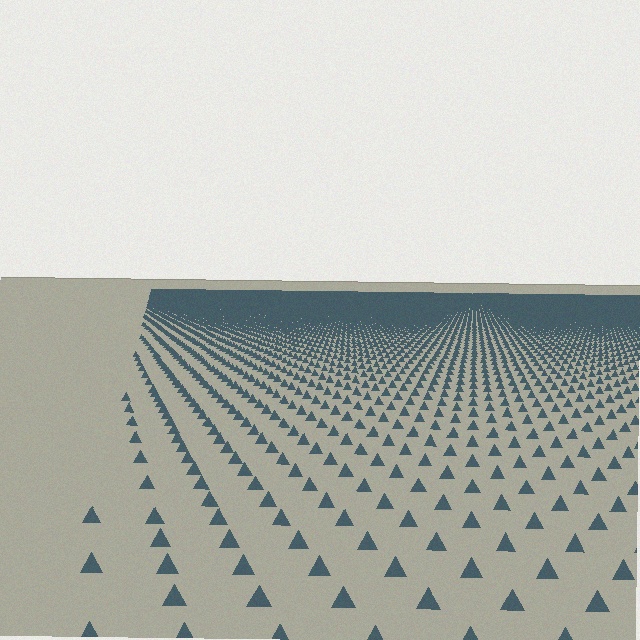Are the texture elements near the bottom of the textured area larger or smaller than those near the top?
Larger. Near the bottom, elements are closer to the viewer and appear at a bigger on-screen size.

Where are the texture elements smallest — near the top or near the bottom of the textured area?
Near the top.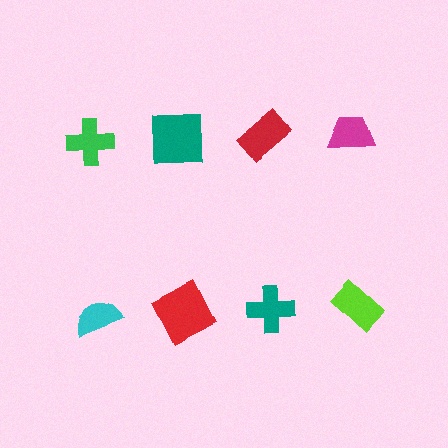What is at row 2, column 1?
A cyan semicircle.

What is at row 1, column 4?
A magenta trapezoid.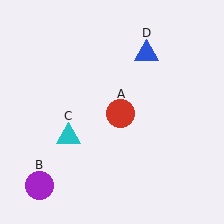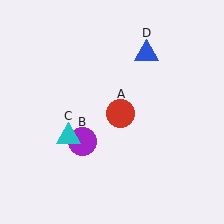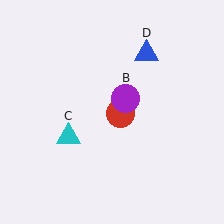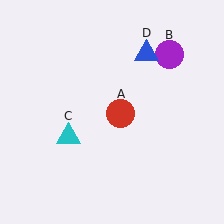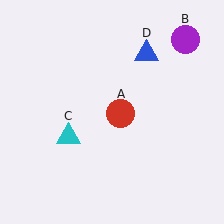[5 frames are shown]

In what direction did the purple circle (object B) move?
The purple circle (object B) moved up and to the right.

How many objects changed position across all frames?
1 object changed position: purple circle (object B).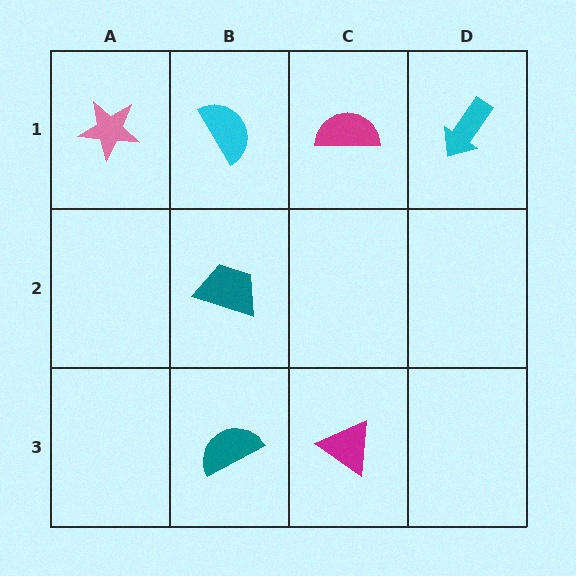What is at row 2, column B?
A teal trapezoid.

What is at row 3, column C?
A magenta triangle.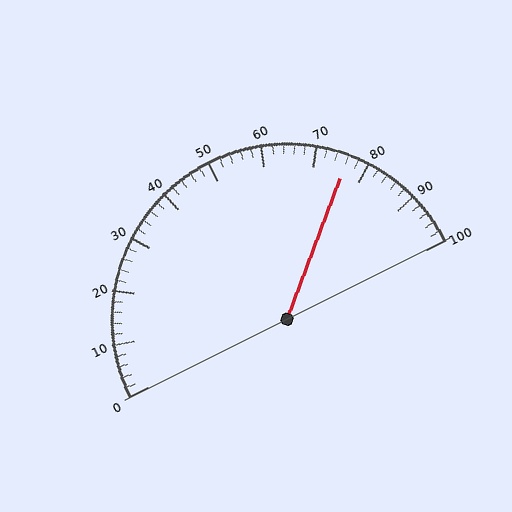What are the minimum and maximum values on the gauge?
The gauge ranges from 0 to 100.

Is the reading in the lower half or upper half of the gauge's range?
The reading is in the upper half of the range (0 to 100).